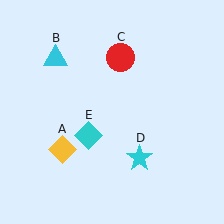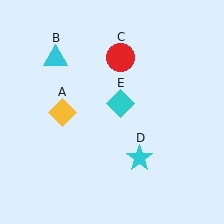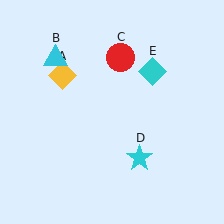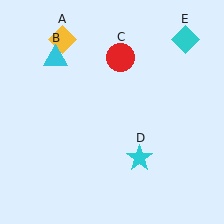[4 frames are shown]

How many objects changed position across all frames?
2 objects changed position: yellow diamond (object A), cyan diamond (object E).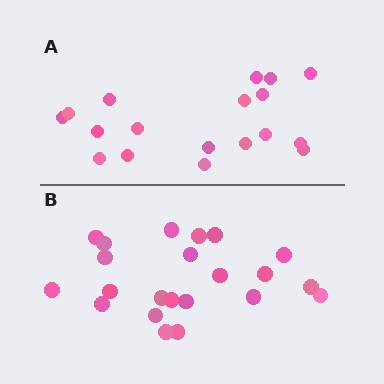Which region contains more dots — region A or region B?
Region B (the bottom region) has more dots.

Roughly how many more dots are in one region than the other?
Region B has about 4 more dots than region A.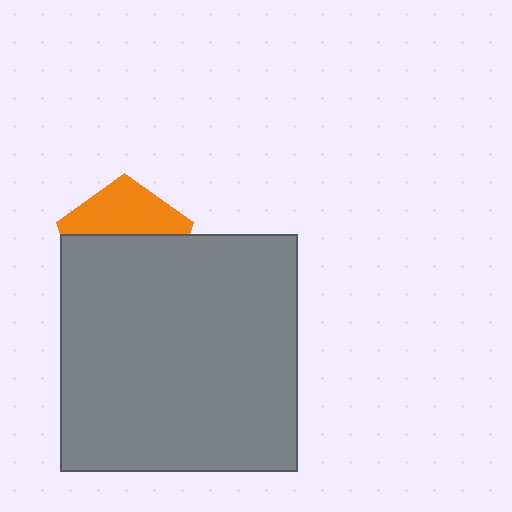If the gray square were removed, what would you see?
You would see the complete orange pentagon.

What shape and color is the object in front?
The object in front is a gray square.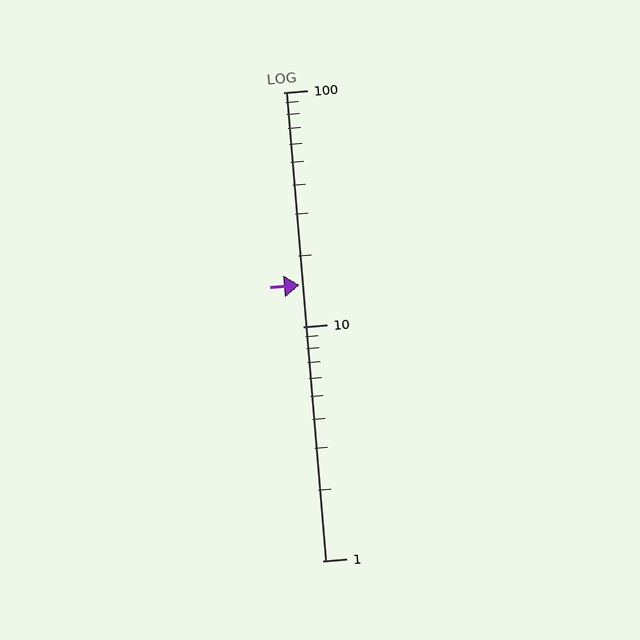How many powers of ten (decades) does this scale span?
The scale spans 2 decades, from 1 to 100.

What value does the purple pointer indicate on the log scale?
The pointer indicates approximately 15.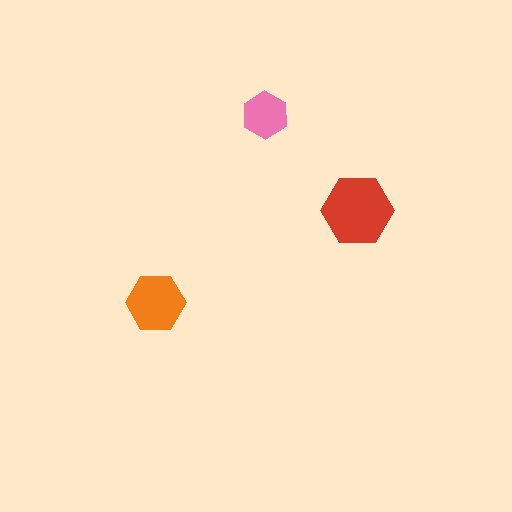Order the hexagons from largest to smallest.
the red one, the orange one, the pink one.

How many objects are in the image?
There are 3 objects in the image.